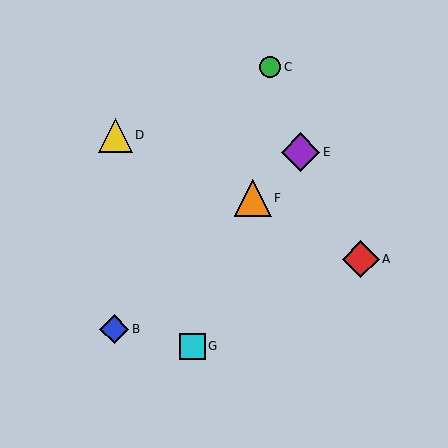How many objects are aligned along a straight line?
3 objects (B, E, F) are aligned along a straight line.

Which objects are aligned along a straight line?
Objects B, E, F are aligned along a straight line.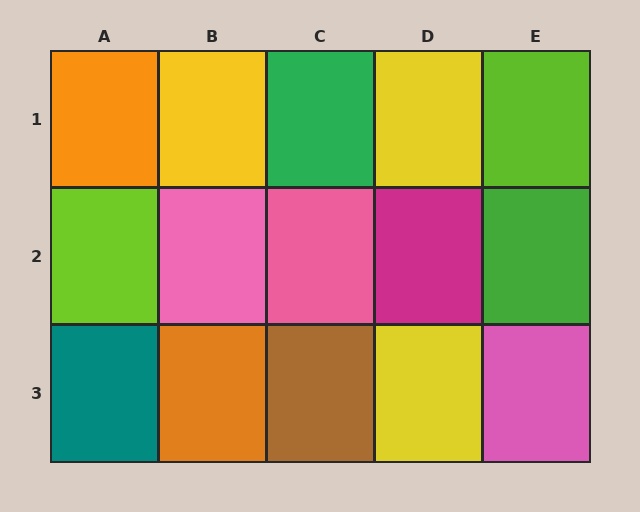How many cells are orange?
2 cells are orange.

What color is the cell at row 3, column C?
Brown.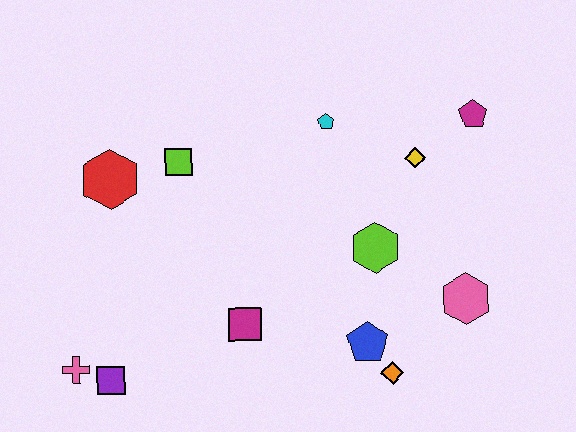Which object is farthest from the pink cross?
The magenta pentagon is farthest from the pink cross.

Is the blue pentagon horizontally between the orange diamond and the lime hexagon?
No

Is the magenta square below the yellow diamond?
Yes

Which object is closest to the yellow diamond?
The magenta pentagon is closest to the yellow diamond.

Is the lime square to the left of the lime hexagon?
Yes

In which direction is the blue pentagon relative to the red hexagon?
The blue pentagon is to the right of the red hexagon.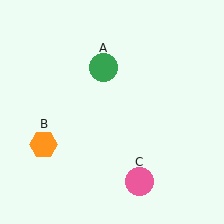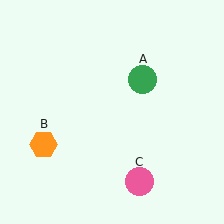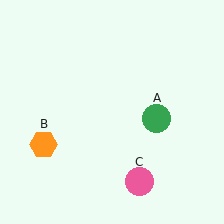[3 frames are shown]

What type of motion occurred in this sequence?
The green circle (object A) rotated clockwise around the center of the scene.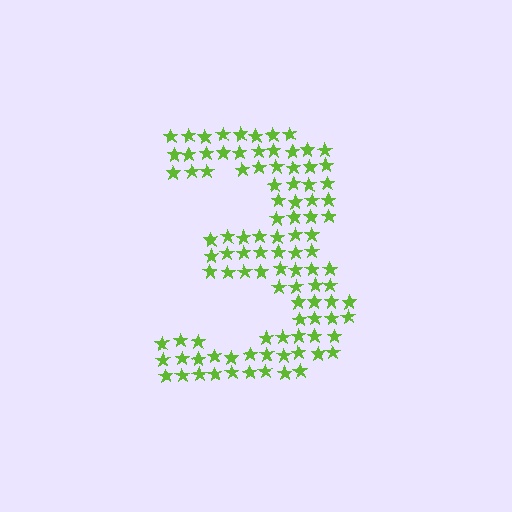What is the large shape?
The large shape is the digit 3.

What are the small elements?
The small elements are stars.